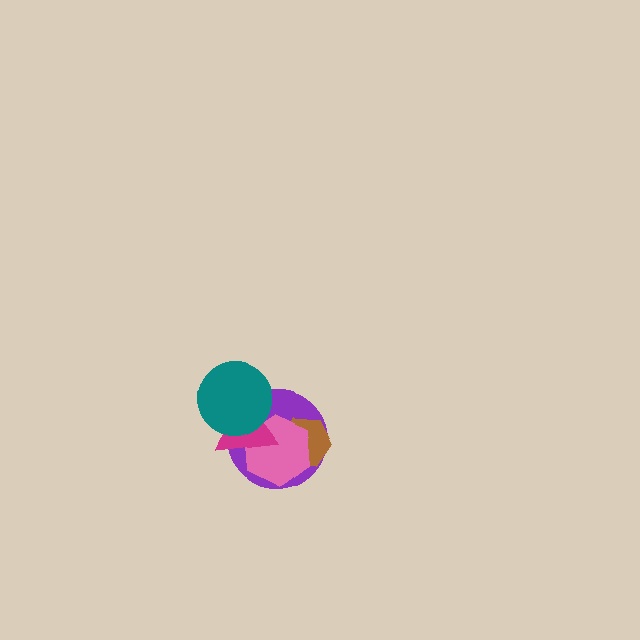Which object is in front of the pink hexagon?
The magenta triangle is in front of the pink hexagon.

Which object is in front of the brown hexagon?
The pink hexagon is in front of the brown hexagon.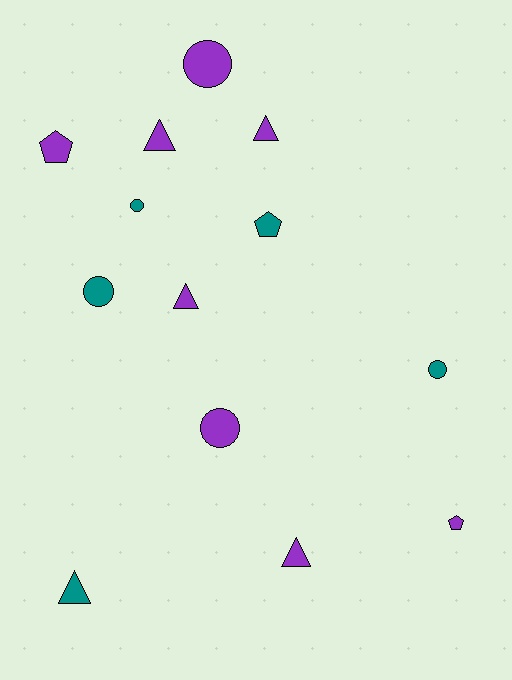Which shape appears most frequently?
Circle, with 5 objects.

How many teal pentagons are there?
There is 1 teal pentagon.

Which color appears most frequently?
Purple, with 8 objects.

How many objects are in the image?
There are 13 objects.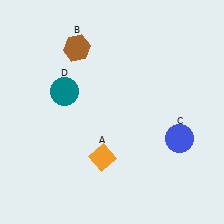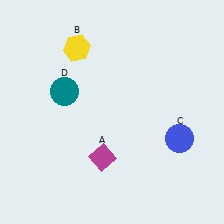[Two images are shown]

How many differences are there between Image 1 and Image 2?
There are 2 differences between the two images.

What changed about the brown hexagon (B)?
In Image 1, B is brown. In Image 2, it changed to yellow.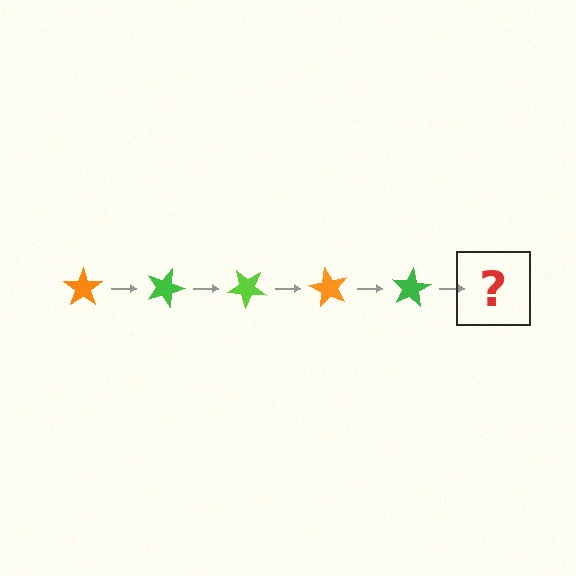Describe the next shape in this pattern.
It should be a lime star, rotated 100 degrees from the start.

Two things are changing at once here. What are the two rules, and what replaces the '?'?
The two rules are that it rotates 20 degrees each step and the color cycles through orange, green, and lime. The '?' should be a lime star, rotated 100 degrees from the start.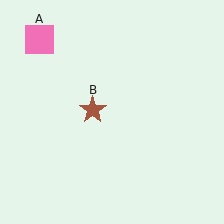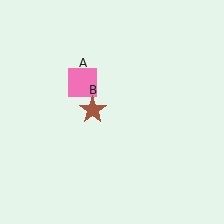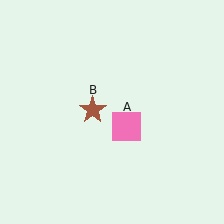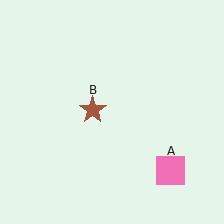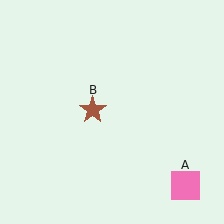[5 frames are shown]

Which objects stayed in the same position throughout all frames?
Brown star (object B) remained stationary.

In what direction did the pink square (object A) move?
The pink square (object A) moved down and to the right.